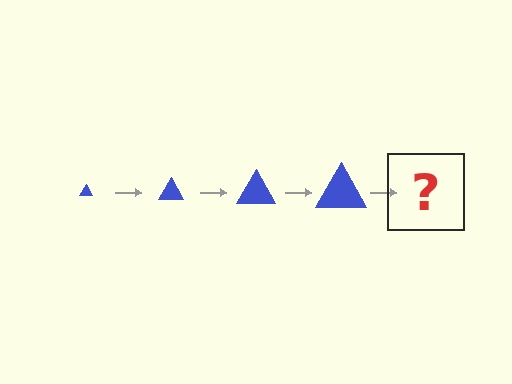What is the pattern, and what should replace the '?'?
The pattern is that the triangle gets progressively larger each step. The '?' should be a blue triangle, larger than the previous one.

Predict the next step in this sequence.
The next step is a blue triangle, larger than the previous one.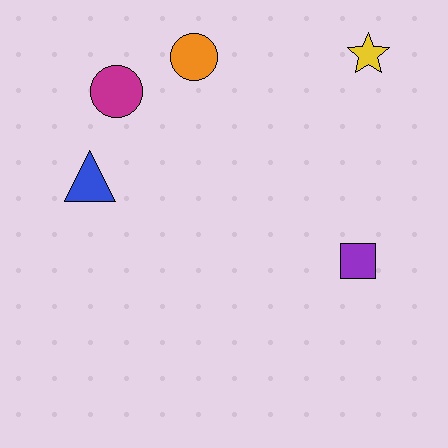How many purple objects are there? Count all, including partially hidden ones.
There is 1 purple object.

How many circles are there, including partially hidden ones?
There are 2 circles.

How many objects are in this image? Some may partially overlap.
There are 5 objects.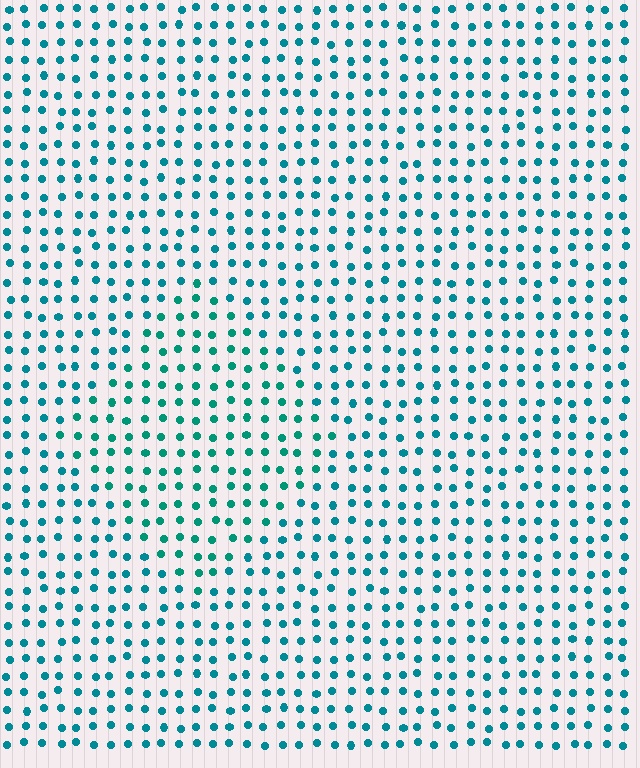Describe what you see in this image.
The image is filled with small teal elements in a uniform arrangement. A diamond-shaped region is visible where the elements are tinted to a slightly different hue, forming a subtle color boundary.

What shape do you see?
I see a diamond.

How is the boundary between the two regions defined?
The boundary is defined purely by a slight shift in hue (about 18 degrees). Spacing, size, and orientation are identical on both sides.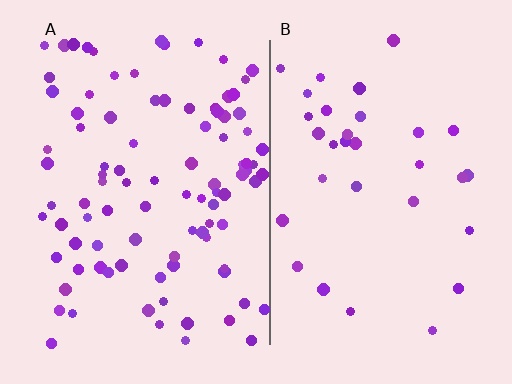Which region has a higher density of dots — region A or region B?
A (the left).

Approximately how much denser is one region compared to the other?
Approximately 2.9× — region A over region B.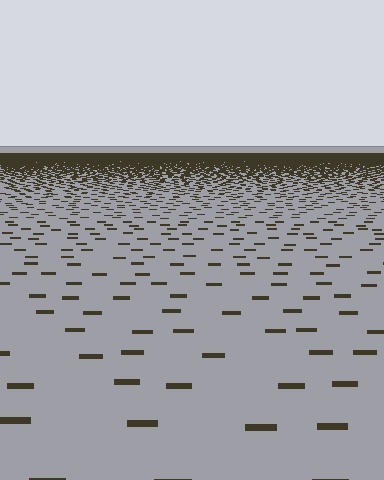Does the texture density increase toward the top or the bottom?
Density increases toward the top.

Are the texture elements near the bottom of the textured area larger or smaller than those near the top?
Larger. Near the bottom, elements are closer to the viewer and appear at a bigger on-screen size.